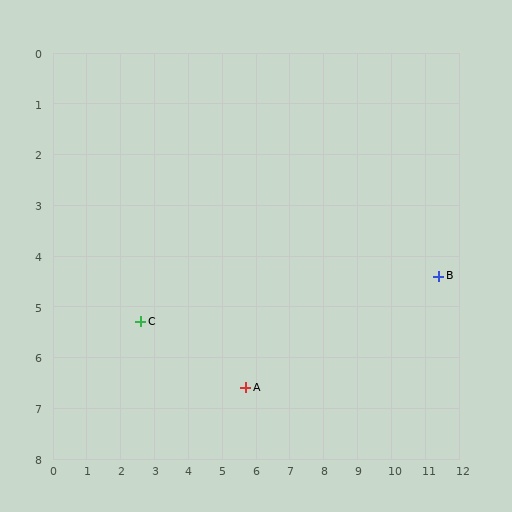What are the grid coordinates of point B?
Point B is at approximately (11.4, 4.4).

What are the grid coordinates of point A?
Point A is at approximately (5.7, 6.6).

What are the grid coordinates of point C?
Point C is at approximately (2.6, 5.3).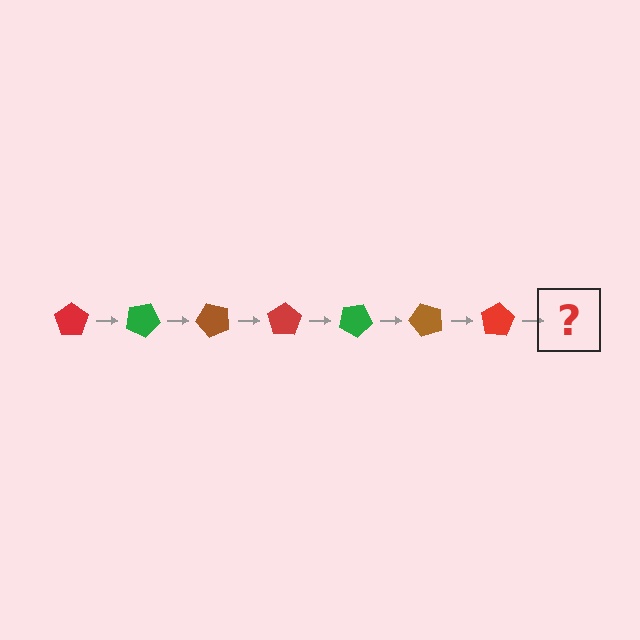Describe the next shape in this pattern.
It should be a green pentagon, rotated 175 degrees from the start.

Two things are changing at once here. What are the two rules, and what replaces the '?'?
The two rules are that it rotates 25 degrees each step and the color cycles through red, green, and brown. The '?' should be a green pentagon, rotated 175 degrees from the start.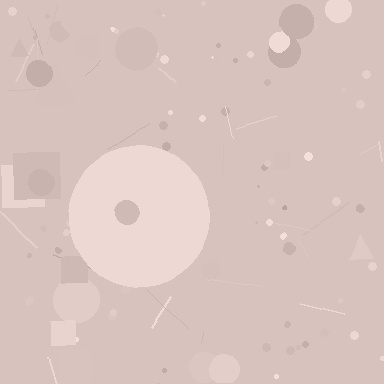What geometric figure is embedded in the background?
A circle is embedded in the background.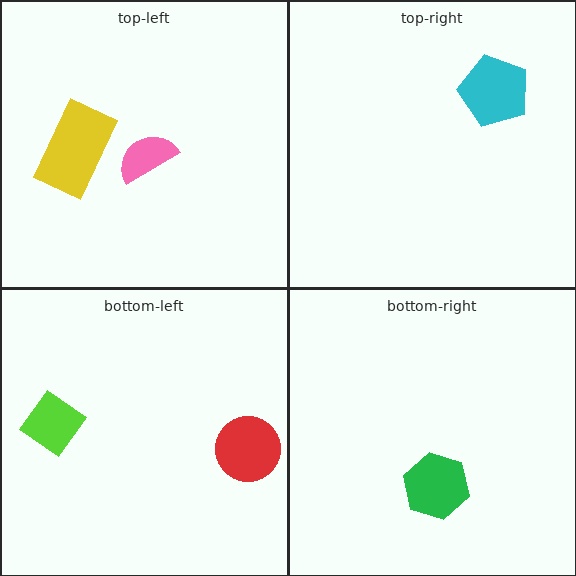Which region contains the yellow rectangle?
The top-left region.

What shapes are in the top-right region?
The cyan pentagon.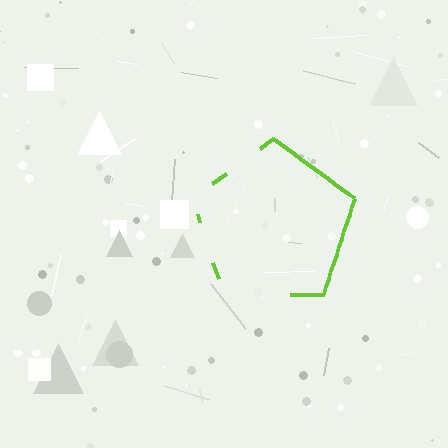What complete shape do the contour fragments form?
The contour fragments form a pentagon.